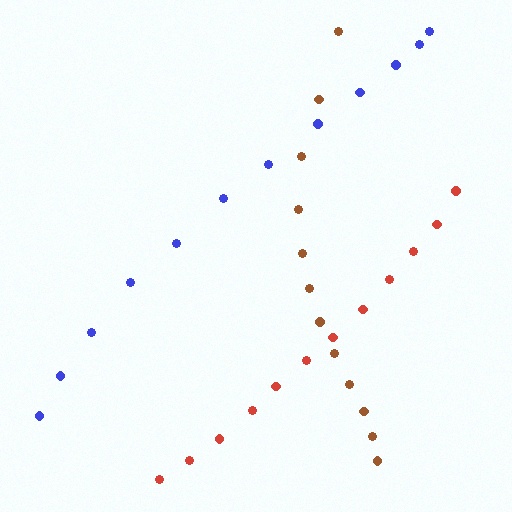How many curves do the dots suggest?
There are 3 distinct paths.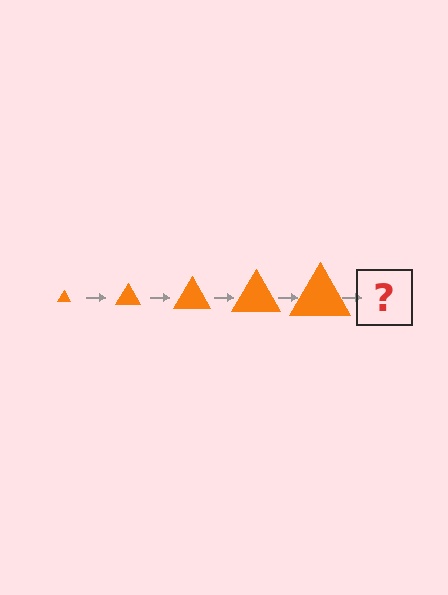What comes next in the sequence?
The next element should be an orange triangle, larger than the previous one.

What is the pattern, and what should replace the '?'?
The pattern is that the triangle gets progressively larger each step. The '?' should be an orange triangle, larger than the previous one.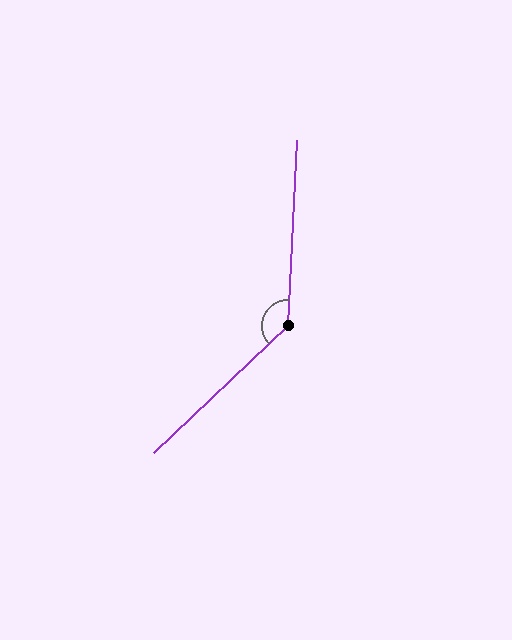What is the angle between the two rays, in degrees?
Approximately 137 degrees.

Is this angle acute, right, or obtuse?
It is obtuse.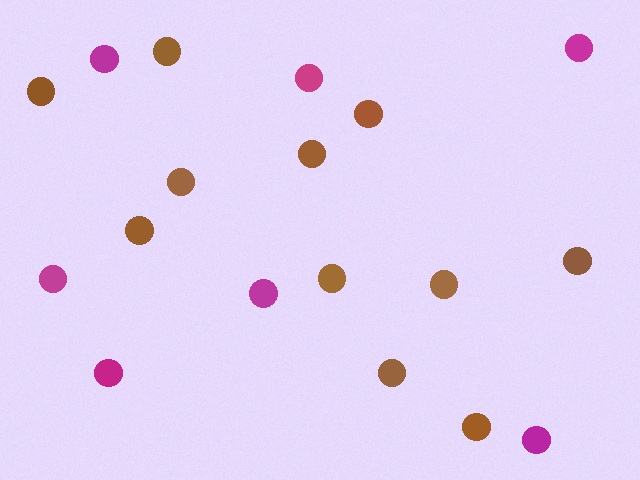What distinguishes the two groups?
There are 2 groups: one group of magenta circles (7) and one group of brown circles (11).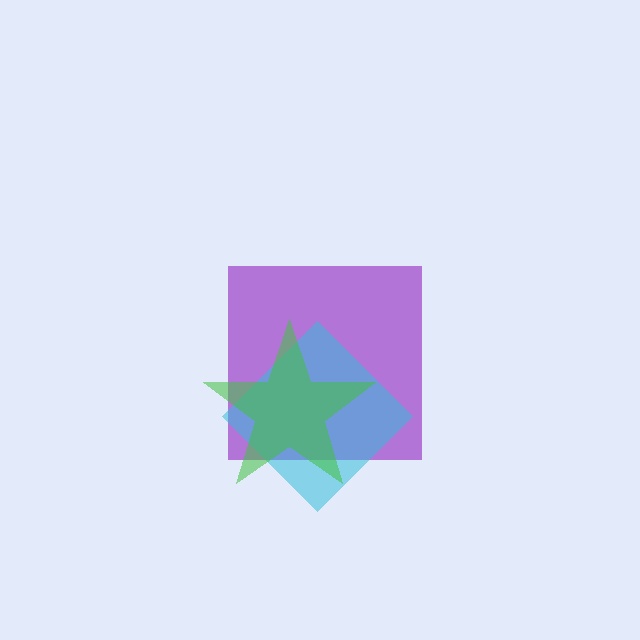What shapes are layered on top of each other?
The layered shapes are: a purple square, a cyan diamond, a green star.